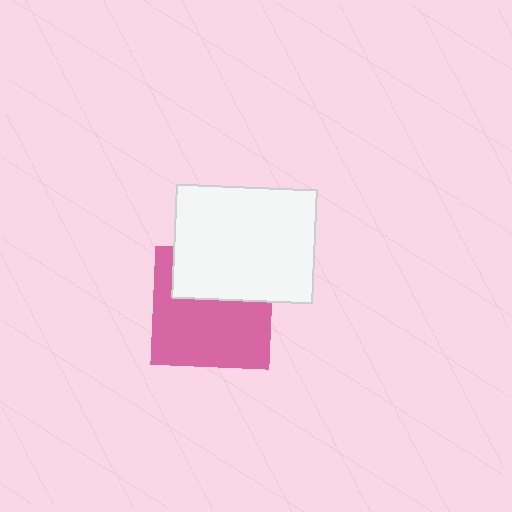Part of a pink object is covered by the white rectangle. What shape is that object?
It is a square.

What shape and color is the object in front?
The object in front is a white rectangle.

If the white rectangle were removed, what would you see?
You would see the complete pink square.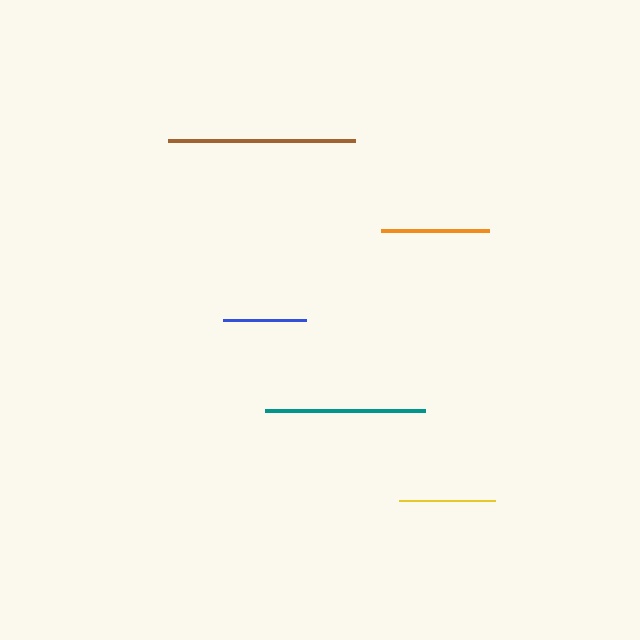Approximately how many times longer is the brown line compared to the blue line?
The brown line is approximately 2.2 times the length of the blue line.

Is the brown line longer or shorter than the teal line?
The brown line is longer than the teal line.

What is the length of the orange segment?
The orange segment is approximately 108 pixels long.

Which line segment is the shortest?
The blue line is the shortest at approximately 83 pixels.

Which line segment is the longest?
The brown line is the longest at approximately 186 pixels.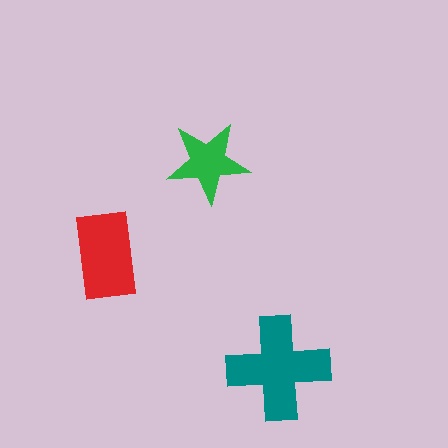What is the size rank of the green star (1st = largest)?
3rd.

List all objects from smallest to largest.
The green star, the red rectangle, the teal cross.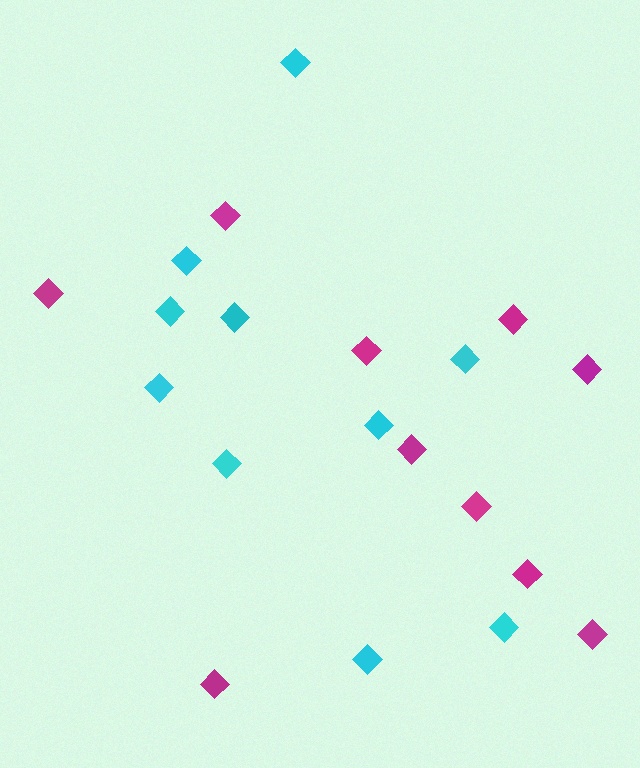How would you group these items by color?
There are 2 groups: one group of cyan diamonds (10) and one group of magenta diamonds (10).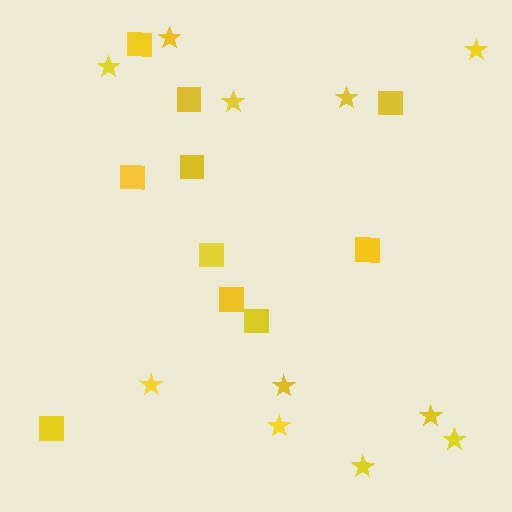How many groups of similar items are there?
There are 2 groups: one group of squares (10) and one group of stars (11).